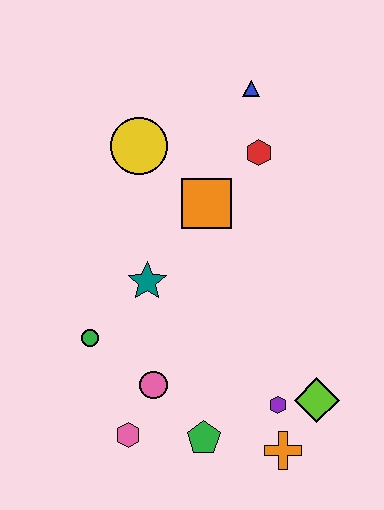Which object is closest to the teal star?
The green circle is closest to the teal star.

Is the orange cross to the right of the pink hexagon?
Yes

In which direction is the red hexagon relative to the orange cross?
The red hexagon is above the orange cross.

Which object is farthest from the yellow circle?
The orange cross is farthest from the yellow circle.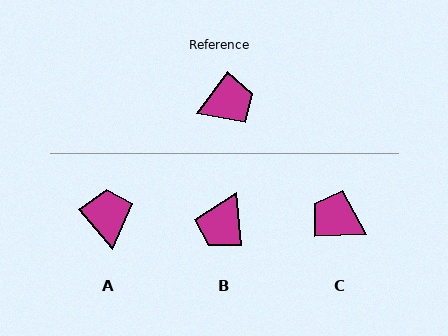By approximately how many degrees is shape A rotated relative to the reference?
Approximately 77 degrees counter-clockwise.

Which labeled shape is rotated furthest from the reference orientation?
B, about 138 degrees away.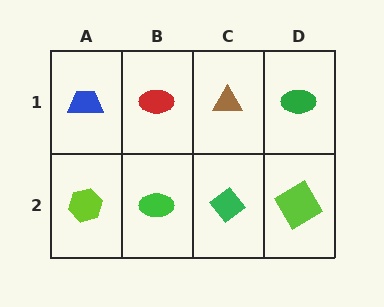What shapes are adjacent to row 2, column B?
A red ellipse (row 1, column B), a lime hexagon (row 2, column A), a green diamond (row 2, column C).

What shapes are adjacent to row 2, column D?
A green ellipse (row 1, column D), a green diamond (row 2, column C).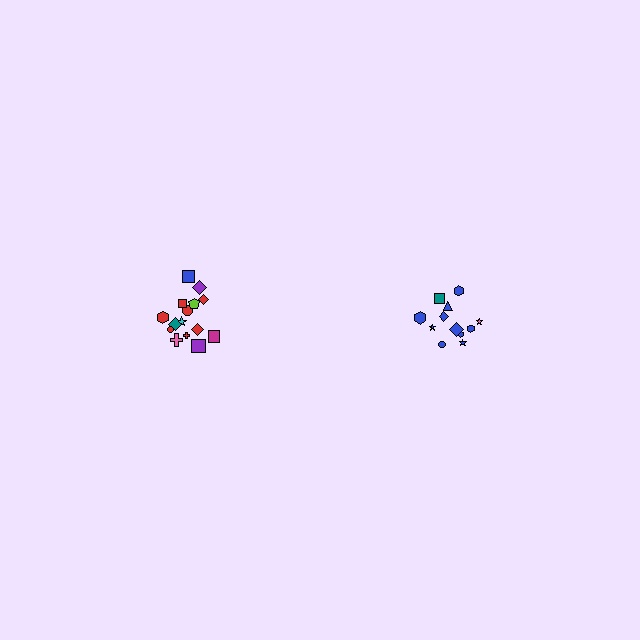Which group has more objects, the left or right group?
The left group.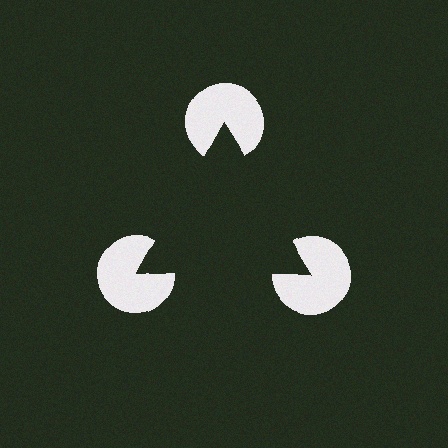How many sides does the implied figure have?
3 sides.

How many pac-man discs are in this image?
There are 3 — one at each vertex of the illusory triangle.